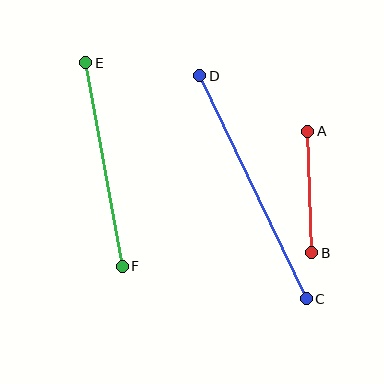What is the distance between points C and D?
The distance is approximately 247 pixels.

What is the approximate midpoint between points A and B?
The midpoint is at approximately (310, 192) pixels.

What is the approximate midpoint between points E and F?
The midpoint is at approximately (104, 164) pixels.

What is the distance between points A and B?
The distance is approximately 121 pixels.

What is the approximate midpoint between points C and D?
The midpoint is at approximately (253, 187) pixels.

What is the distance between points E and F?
The distance is approximately 206 pixels.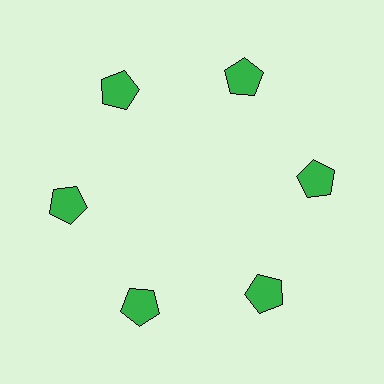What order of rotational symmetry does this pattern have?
This pattern has 6-fold rotational symmetry.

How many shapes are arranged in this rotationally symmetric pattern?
There are 6 shapes, arranged in 6 groups of 1.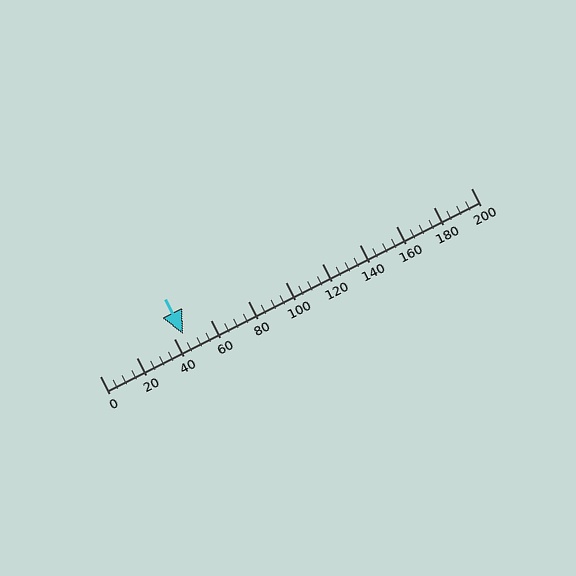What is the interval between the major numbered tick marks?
The major tick marks are spaced 20 units apart.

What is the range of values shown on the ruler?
The ruler shows values from 0 to 200.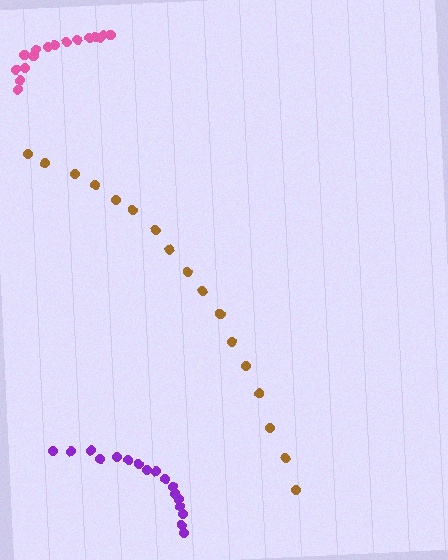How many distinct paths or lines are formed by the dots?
There are 3 distinct paths.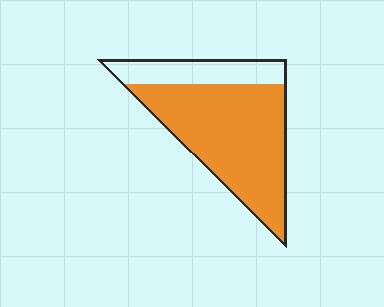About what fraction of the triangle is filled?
About three quarters (3/4).